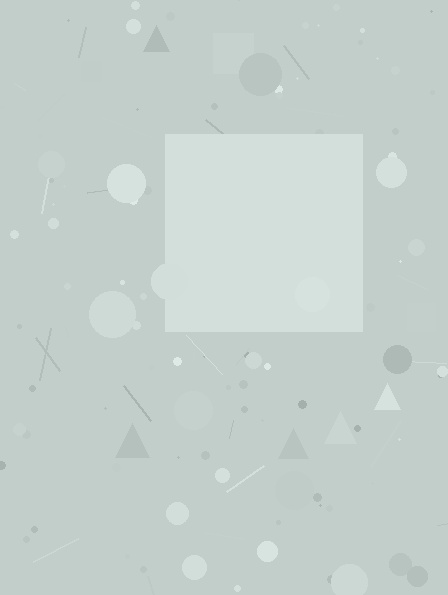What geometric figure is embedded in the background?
A square is embedded in the background.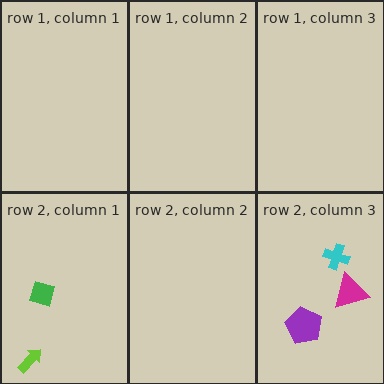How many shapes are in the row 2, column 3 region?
3.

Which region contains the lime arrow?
The row 2, column 1 region.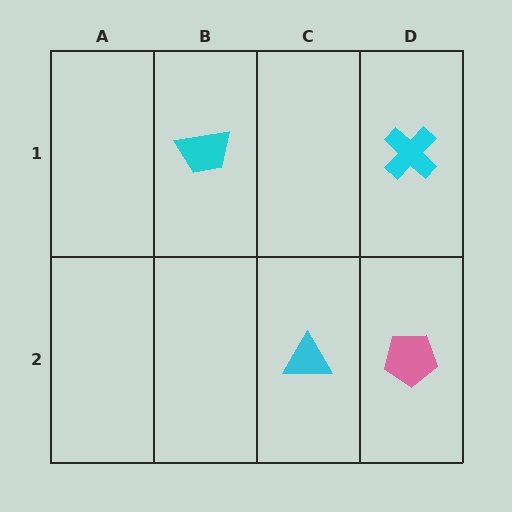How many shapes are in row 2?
2 shapes.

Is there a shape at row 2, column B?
No, that cell is empty.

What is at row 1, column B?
A cyan trapezoid.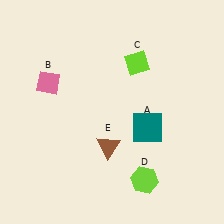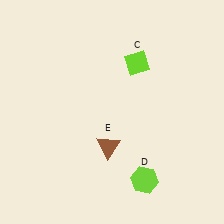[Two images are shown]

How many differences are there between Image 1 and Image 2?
There are 2 differences between the two images.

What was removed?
The teal square (A), the pink diamond (B) were removed in Image 2.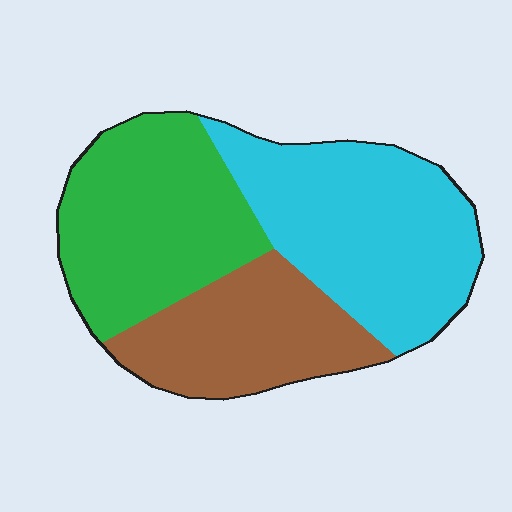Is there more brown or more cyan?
Cyan.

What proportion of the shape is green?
Green takes up about one third (1/3) of the shape.